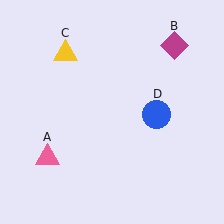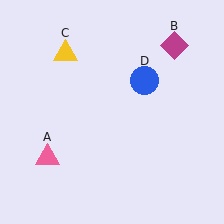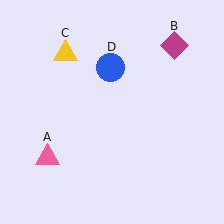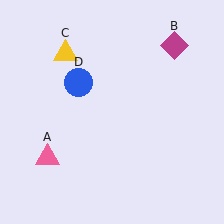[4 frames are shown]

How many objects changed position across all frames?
1 object changed position: blue circle (object D).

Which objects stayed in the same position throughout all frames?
Pink triangle (object A) and magenta diamond (object B) and yellow triangle (object C) remained stationary.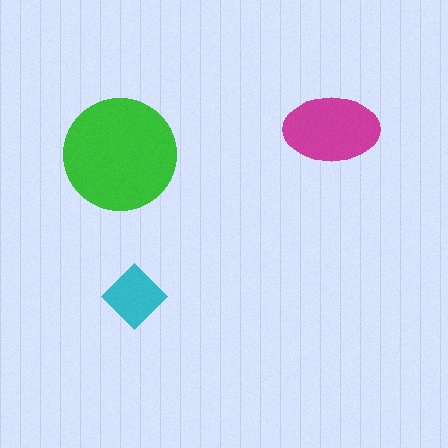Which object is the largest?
The green circle.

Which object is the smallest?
The cyan diamond.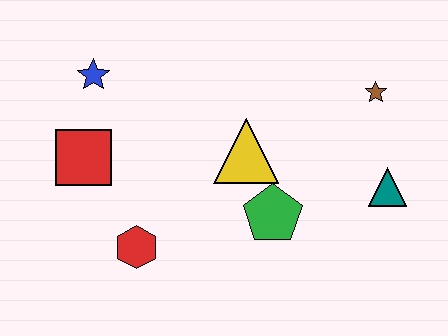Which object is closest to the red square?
The blue star is closest to the red square.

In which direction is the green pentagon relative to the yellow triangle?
The green pentagon is below the yellow triangle.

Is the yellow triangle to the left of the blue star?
No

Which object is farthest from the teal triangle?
The blue star is farthest from the teal triangle.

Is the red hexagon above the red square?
No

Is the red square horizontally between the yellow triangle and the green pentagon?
No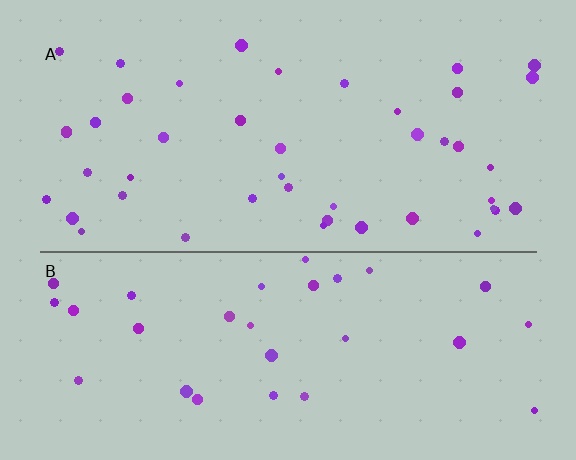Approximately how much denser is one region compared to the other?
Approximately 1.4× — region A over region B.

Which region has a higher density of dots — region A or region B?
A (the top).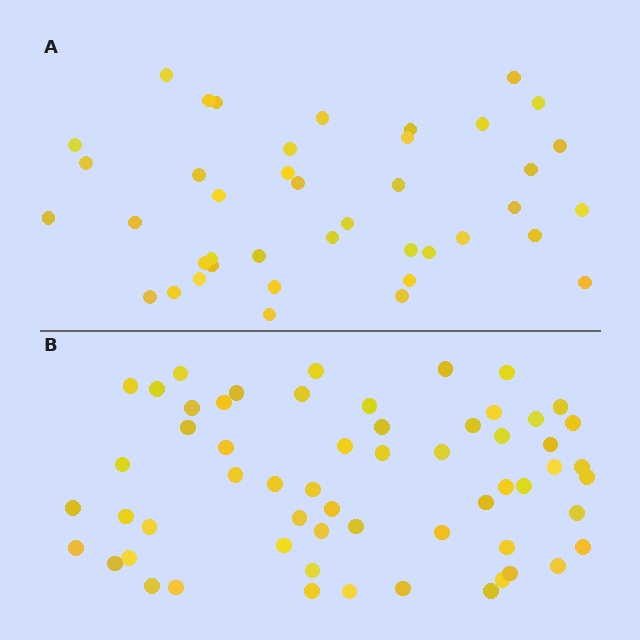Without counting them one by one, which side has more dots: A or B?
Region B (the bottom region) has more dots.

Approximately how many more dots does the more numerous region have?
Region B has approximately 20 more dots than region A.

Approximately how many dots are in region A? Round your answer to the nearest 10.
About 40 dots. (The exact count is 41, which rounds to 40.)